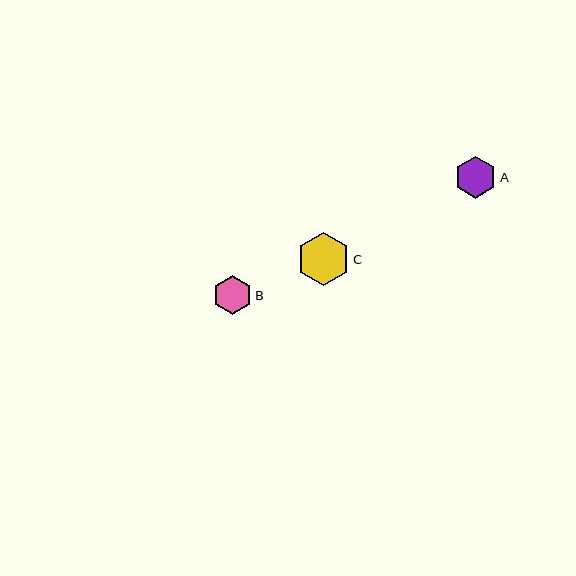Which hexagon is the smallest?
Hexagon B is the smallest with a size of approximately 39 pixels.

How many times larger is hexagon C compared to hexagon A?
Hexagon C is approximately 1.2 times the size of hexagon A.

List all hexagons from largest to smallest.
From largest to smallest: C, A, B.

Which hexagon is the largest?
Hexagon C is the largest with a size of approximately 53 pixels.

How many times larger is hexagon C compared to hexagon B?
Hexagon C is approximately 1.4 times the size of hexagon B.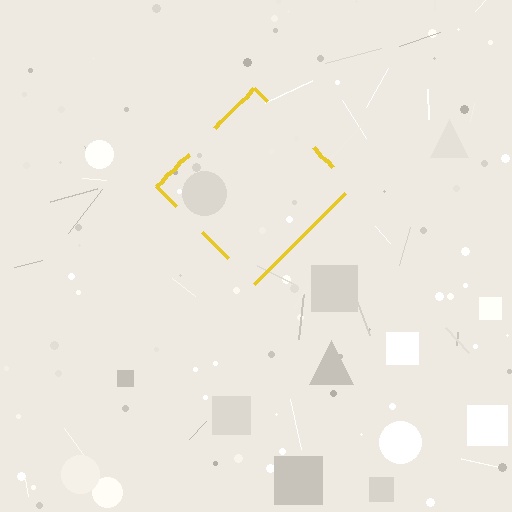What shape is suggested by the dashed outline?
The dashed outline suggests a diamond.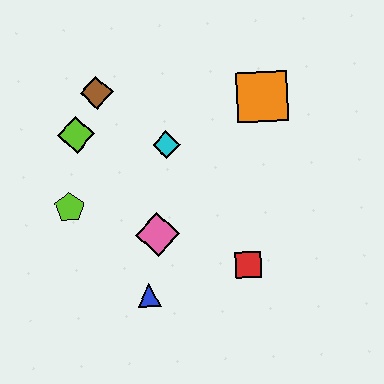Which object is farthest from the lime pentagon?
The orange square is farthest from the lime pentagon.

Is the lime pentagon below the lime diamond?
Yes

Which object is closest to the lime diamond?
The brown diamond is closest to the lime diamond.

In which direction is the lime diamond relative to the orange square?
The lime diamond is to the left of the orange square.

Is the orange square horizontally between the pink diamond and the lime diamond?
No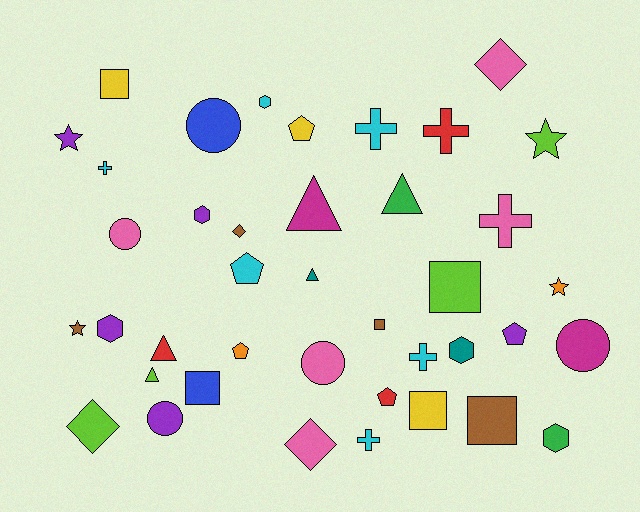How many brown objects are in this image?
There are 4 brown objects.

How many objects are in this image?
There are 40 objects.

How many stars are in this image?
There are 4 stars.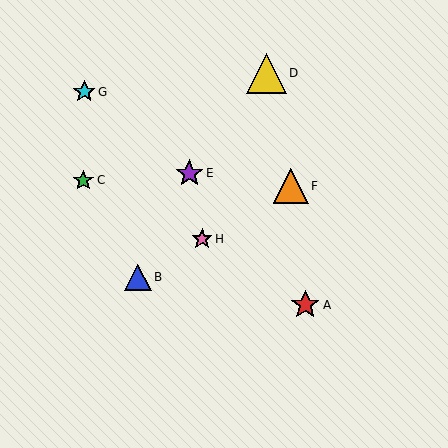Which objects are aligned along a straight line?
Objects B, F, H are aligned along a straight line.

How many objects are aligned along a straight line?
3 objects (B, F, H) are aligned along a straight line.